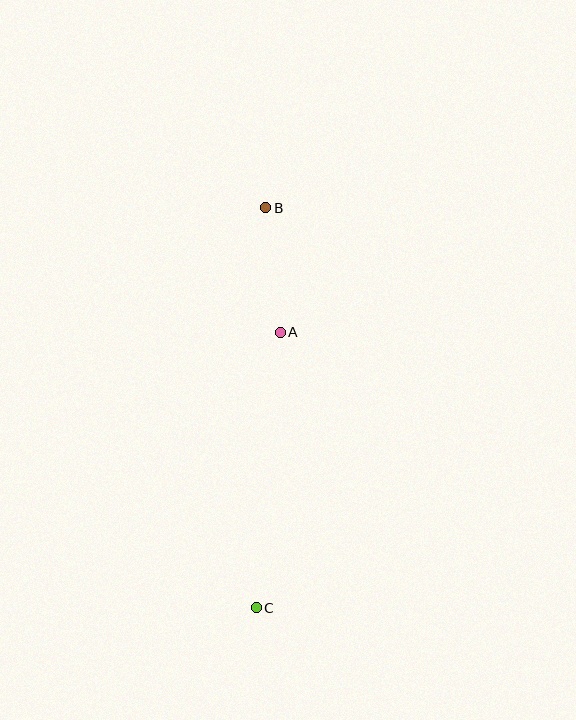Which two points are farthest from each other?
Points B and C are farthest from each other.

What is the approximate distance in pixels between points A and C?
The distance between A and C is approximately 277 pixels.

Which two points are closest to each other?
Points A and B are closest to each other.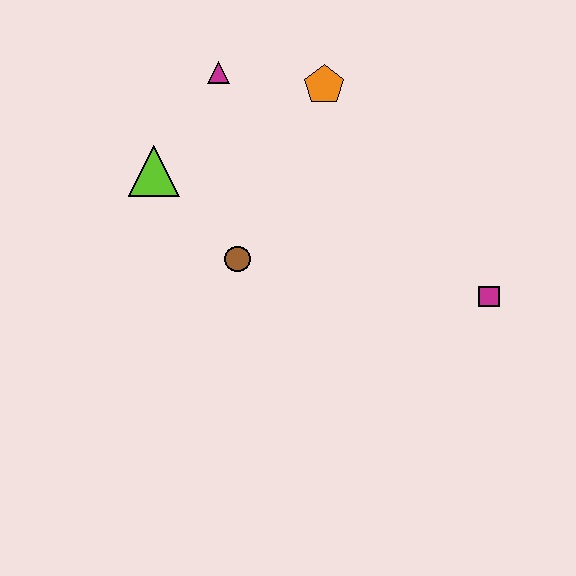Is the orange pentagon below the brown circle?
No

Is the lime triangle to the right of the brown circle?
No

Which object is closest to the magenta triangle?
The orange pentagon is closest to the magenta triangle.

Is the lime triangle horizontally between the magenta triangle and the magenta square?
No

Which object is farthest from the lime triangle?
The magenta square is farthest from the lime triangle.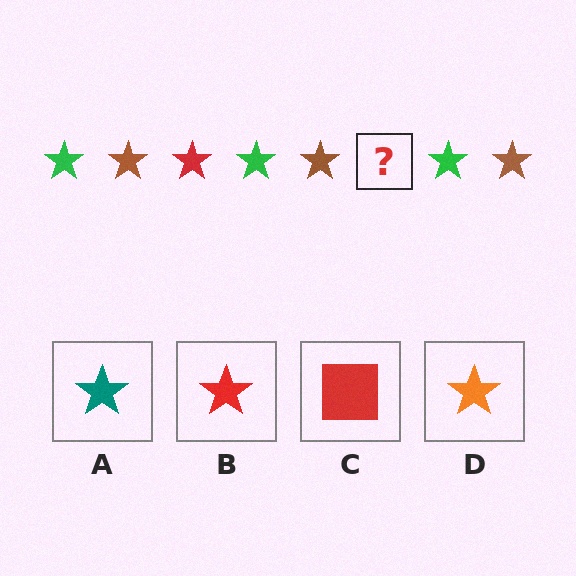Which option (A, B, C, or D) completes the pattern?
B.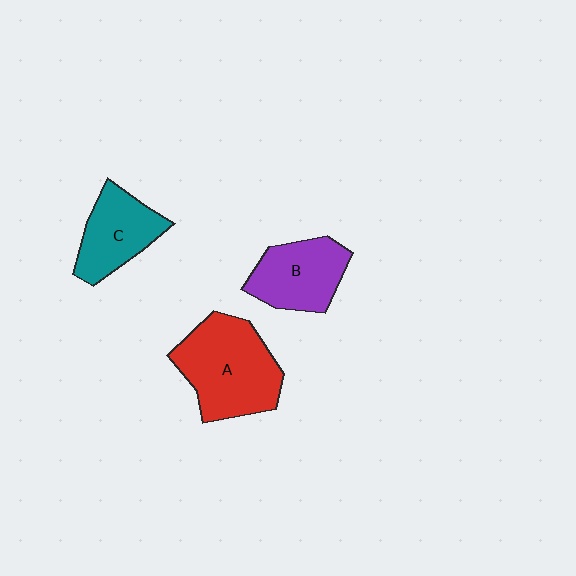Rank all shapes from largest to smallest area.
From largest to smallest: A (red), B (purple), C (teal).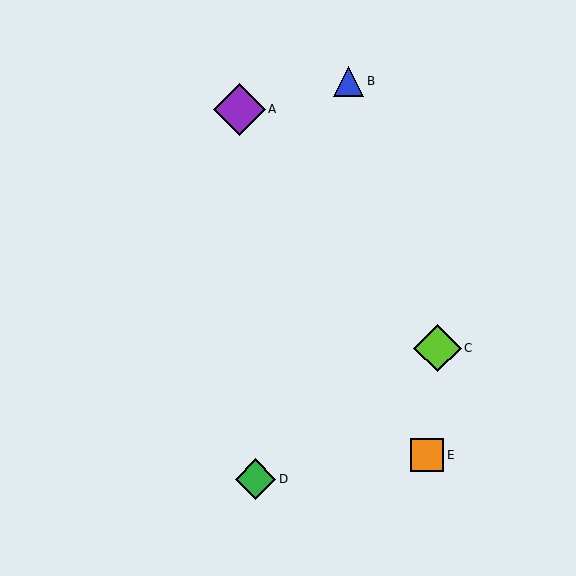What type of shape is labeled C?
Shape C is a lime diamond.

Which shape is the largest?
The purple diamond (labeled A) is the largest.